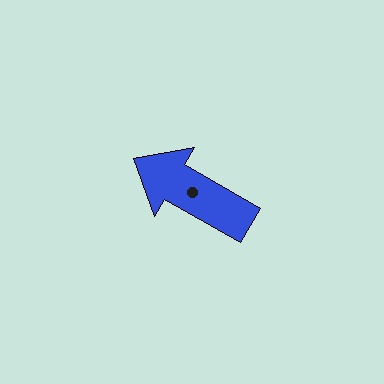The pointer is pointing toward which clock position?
Roughly 10 o'clock.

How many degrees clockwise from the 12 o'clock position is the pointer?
Approximately 300 degrees.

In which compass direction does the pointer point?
Northwest.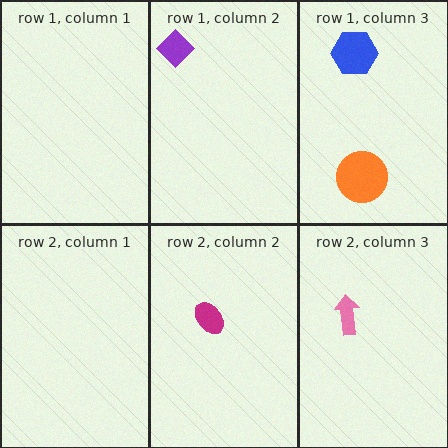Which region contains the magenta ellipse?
The row 2, column 2 region.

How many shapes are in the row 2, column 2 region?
1.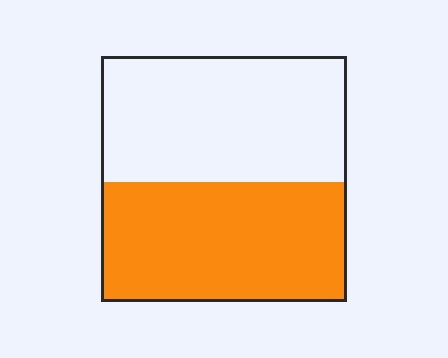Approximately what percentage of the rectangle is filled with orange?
Approximately 50%.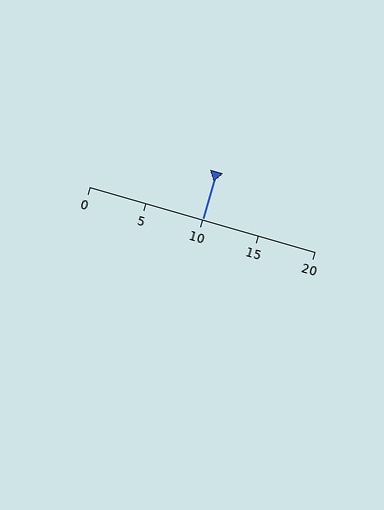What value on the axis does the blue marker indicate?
The marker indicates approximately 10.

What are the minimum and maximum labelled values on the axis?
The axis runs from 0 to 20.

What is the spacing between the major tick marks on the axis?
The major ticks are spaced 5 apart.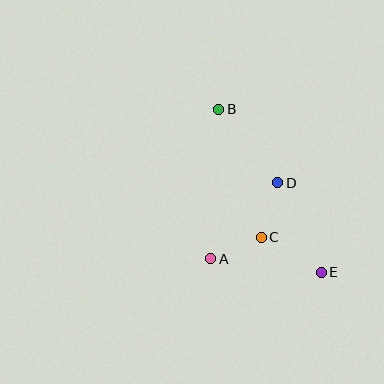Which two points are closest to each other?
Points A and C are closest to each other.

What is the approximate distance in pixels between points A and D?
The distance between A and D is approximately 102 pixels.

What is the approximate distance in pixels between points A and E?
The distance between A and E is approximately 111 pixels.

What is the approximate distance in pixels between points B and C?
The distance between B and C is approximately 135 pixels.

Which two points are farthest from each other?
Points B and E are farthest from each other.